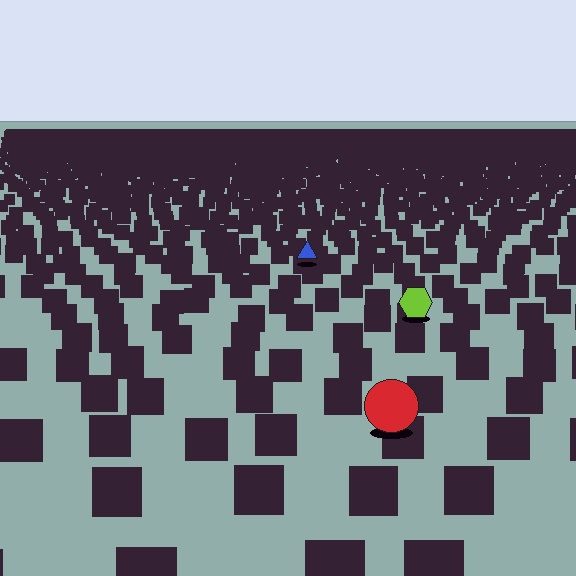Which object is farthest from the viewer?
The blue triangle is farthest from the viewer. It appears smaller and the ground texture around it is denser.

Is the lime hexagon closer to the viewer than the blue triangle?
Yes. The lime hexagon is closer — you can tell from the texture gradient: the ground texture is coarser near it.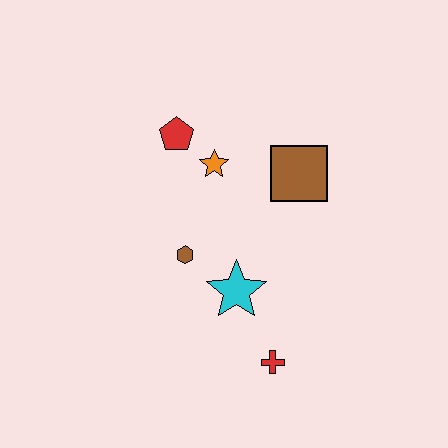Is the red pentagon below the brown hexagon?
No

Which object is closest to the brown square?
The orange star is closest to the brown square.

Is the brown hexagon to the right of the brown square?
No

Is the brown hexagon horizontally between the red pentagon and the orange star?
Yes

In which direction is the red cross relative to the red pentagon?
The red cross is below the red pentagon.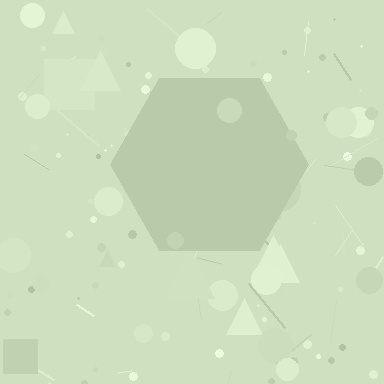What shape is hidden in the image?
A hexagon is hidden in the image.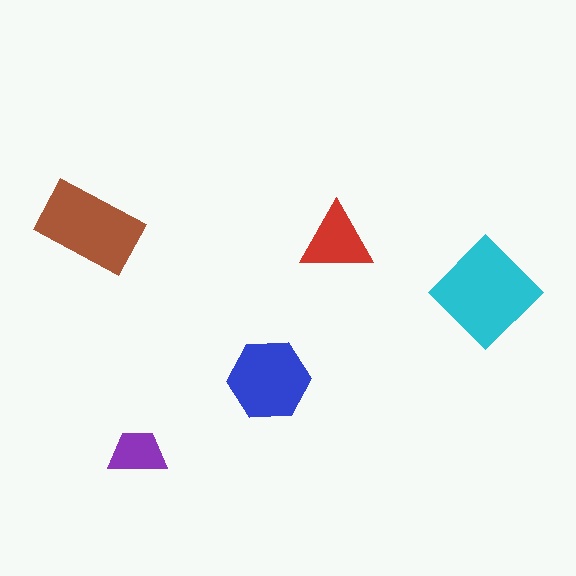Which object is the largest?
The cyan diamond.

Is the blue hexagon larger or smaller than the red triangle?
Larger.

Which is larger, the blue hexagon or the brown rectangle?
The brown rectangle.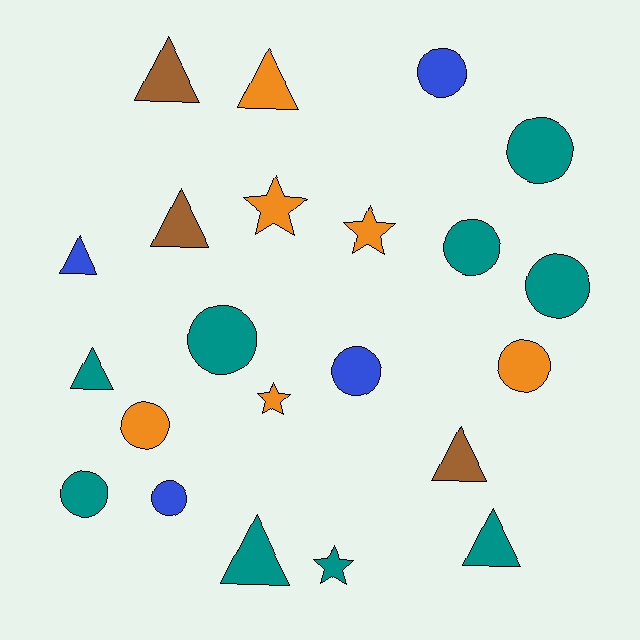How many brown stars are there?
There are no brown stars.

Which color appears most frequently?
Teal, with 9 objects.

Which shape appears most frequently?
Circle, with 10 objects.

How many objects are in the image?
There are 22 objects.